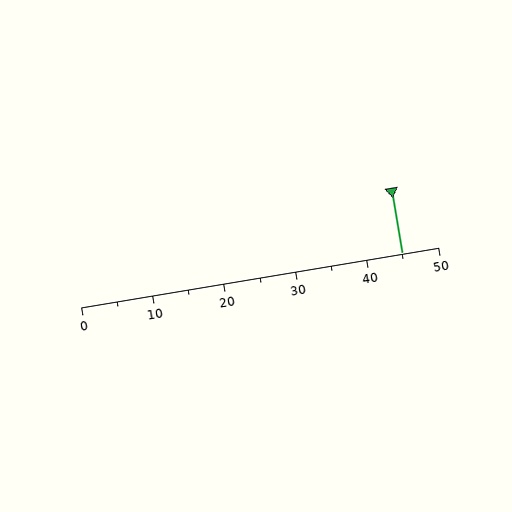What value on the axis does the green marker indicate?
The marker indicates approximately 45.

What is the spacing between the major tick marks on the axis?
The major ticks are spaced 10 apart.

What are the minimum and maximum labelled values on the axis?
The axis runs from 0 to 50.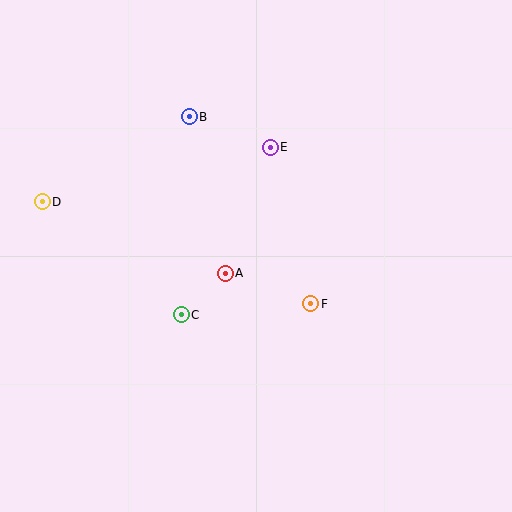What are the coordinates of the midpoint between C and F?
The midpoint between C and F is at (246, 309).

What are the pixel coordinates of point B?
Point B is at (189, 117).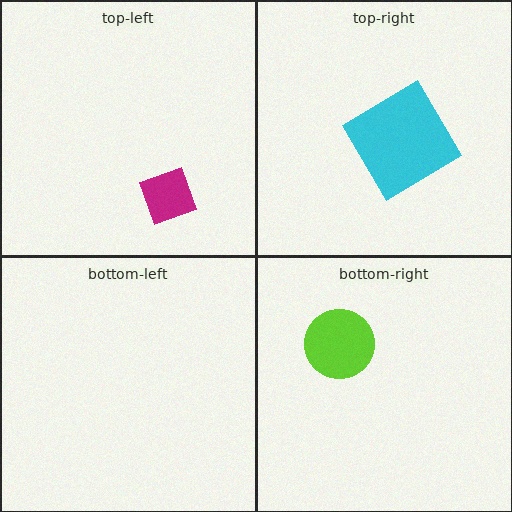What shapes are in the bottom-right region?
The lime circle.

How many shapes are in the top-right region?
1.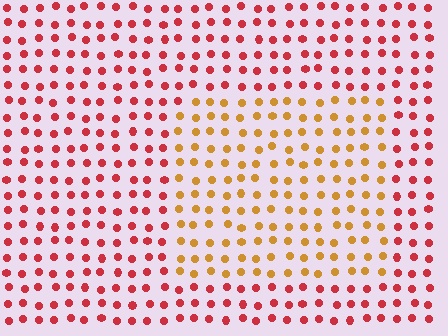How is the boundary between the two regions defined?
The boundary is defined purely by a slight shift in hue (about 43 degrees). Spacing, size, and orientation are identical on both sides.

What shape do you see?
I see a rectangle.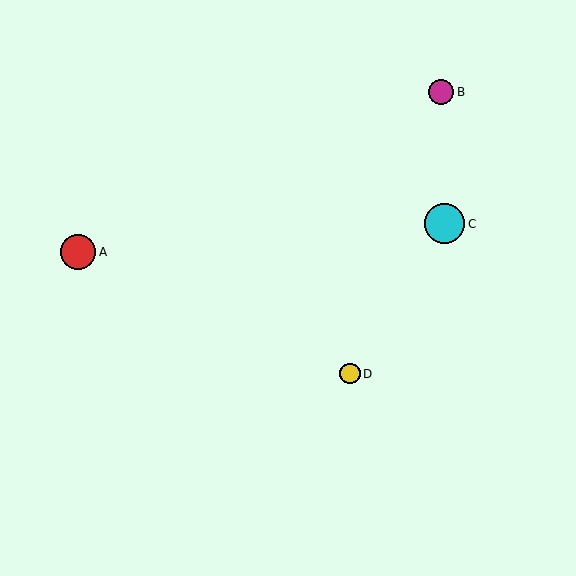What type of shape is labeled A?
Shape A is a red circle.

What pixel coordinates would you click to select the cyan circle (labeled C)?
Click at (445, 224) to select the cyan circle C.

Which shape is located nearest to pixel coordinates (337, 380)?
The yellow circle (labeled D) at (350, 374) is nearest to that location.